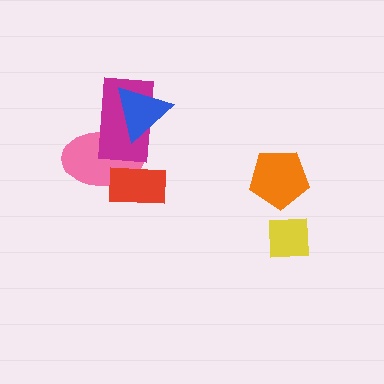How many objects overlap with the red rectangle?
1 object overlaps with the red rectangle.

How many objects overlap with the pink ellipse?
3 objects overlap with the pink ellipse.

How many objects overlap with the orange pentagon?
0 objects overlap with the orange pentagon.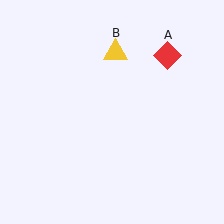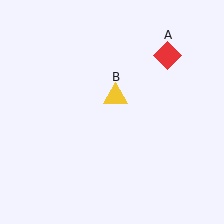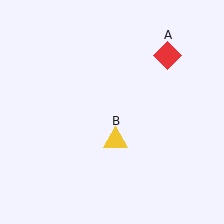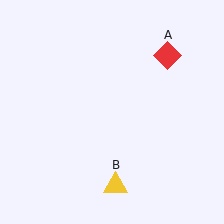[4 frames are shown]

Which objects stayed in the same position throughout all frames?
Red diamond (object A) remained stationary.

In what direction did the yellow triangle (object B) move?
The yellow triangle (object B) moved down.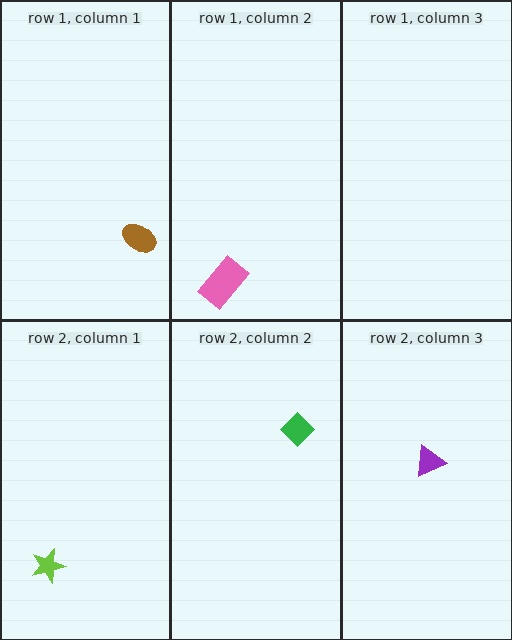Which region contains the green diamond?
The row 2, column 2 region.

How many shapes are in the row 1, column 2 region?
1.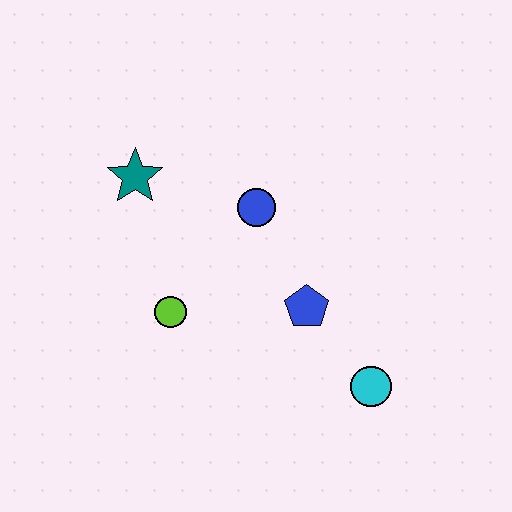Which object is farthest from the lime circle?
The cyan circle is farthest from the lime circle.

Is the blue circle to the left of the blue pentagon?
Yes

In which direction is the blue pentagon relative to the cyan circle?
The blue pentagon is above the cyan circle.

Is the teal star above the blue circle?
Yes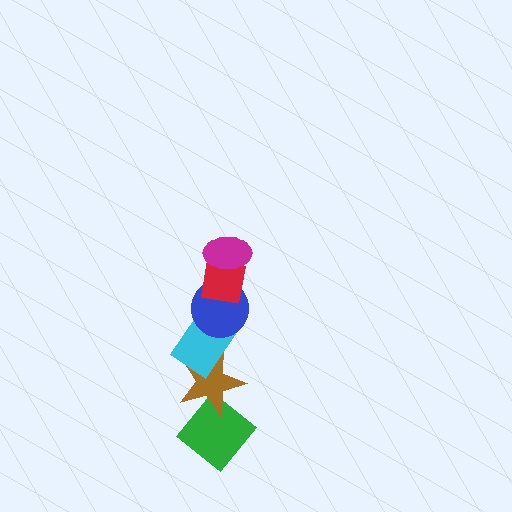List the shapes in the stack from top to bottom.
From top to bottom: the magenta ellipse, the red square, the blue circle, the cyan rectangle, the brown star, the green diamond.